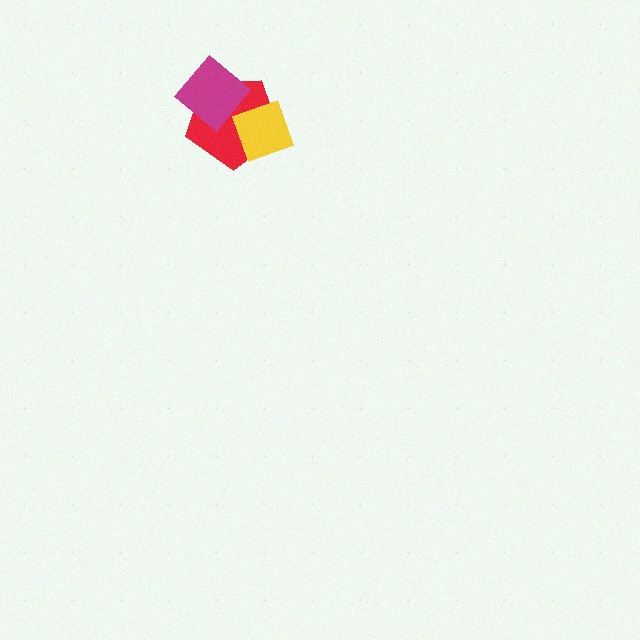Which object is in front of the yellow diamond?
The magenta diamond is in front of the yellow diamond.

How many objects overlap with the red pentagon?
2 objects overlap with the red pentagon.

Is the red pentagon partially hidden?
Yes, it is partially covered by another shape.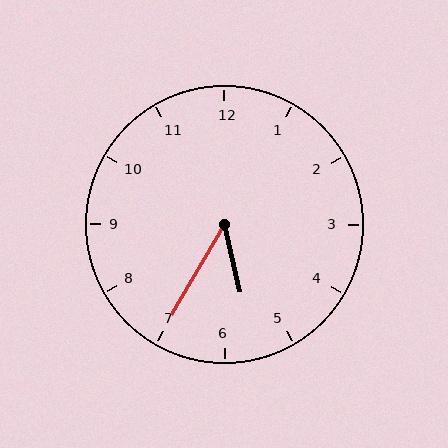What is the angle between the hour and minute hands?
Approximately 42 degrees.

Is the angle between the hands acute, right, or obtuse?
It is acute.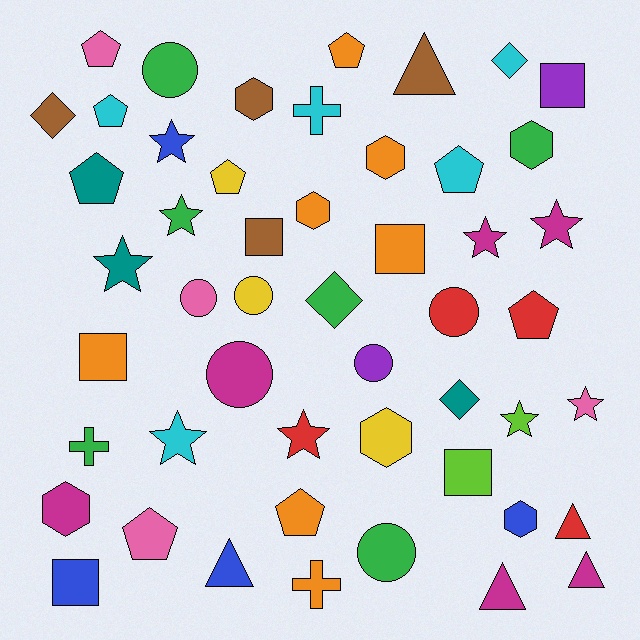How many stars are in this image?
There are 9 stars.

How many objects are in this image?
There are 50 objects.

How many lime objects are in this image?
There are 2 lime objects.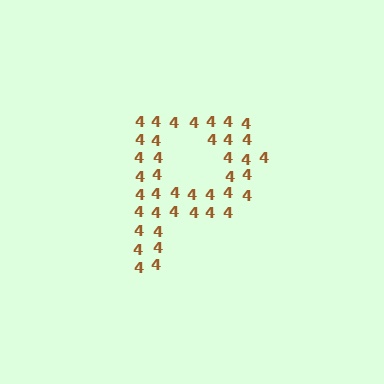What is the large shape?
The large shape is the letter P.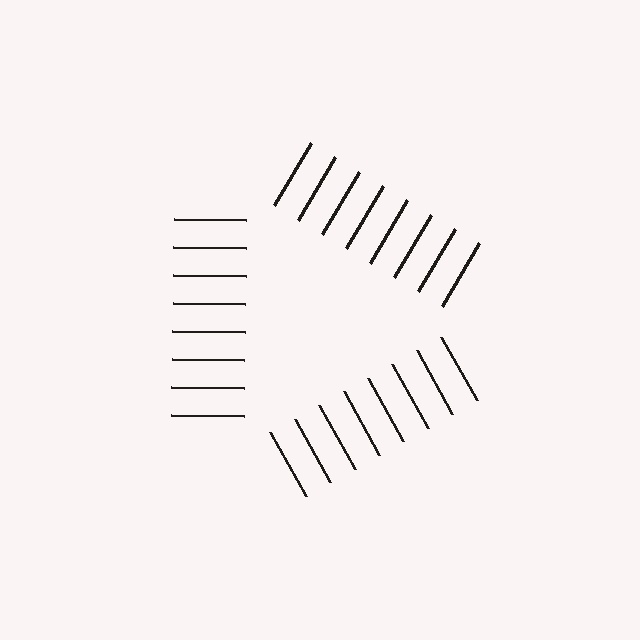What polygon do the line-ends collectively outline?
An illusory triangle — the line segments terminate on its edges but no continuous stroke is drawn.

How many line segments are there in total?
24 — 8 along each of the 3 edges.